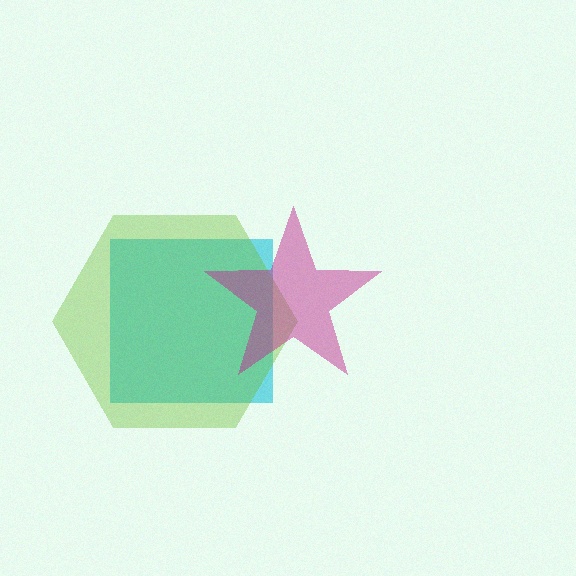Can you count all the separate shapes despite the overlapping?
Yes, there are 3 separate shapes.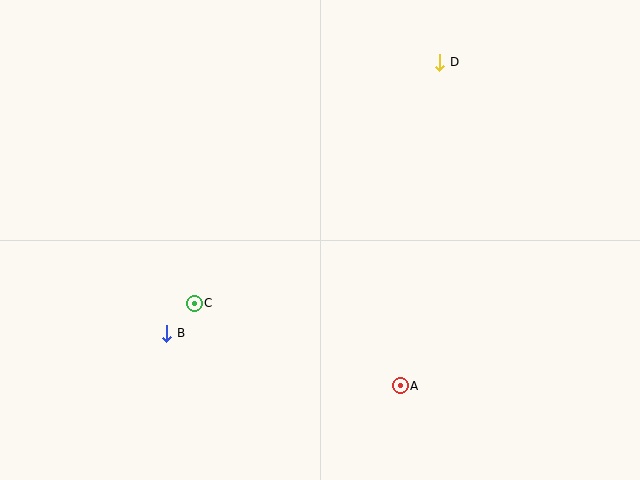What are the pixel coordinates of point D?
Point D is at (440, 62).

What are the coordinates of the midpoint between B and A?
The midpoint between B and A is at (284, 360).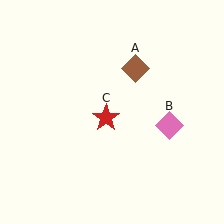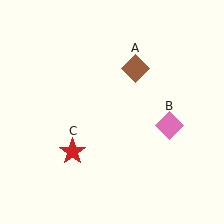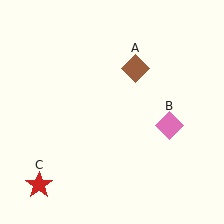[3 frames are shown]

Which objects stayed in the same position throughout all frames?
Brown diamond (object A) and pink diamond (object B) remained stationary.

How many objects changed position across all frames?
1 object changed position: red star (object C).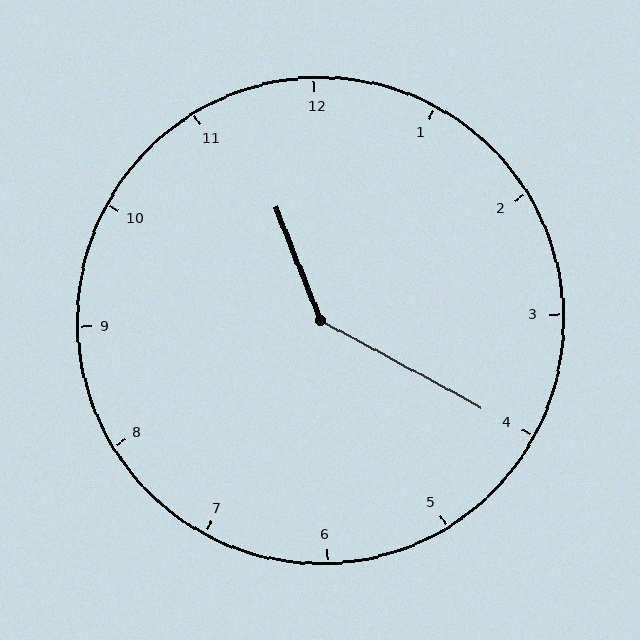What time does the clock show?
11:20.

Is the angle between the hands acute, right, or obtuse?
It is obtuse.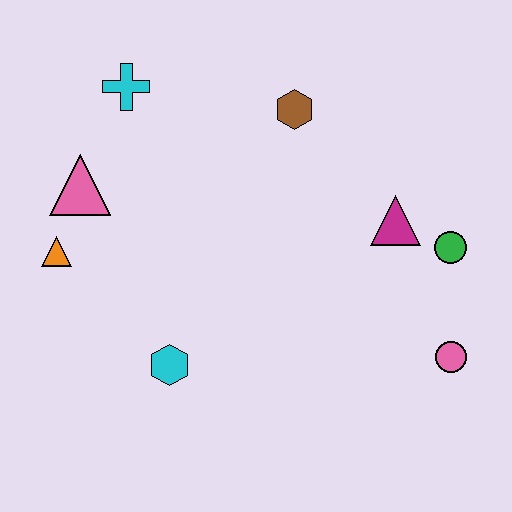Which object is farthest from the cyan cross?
The pink circle is farthest from the cyan cross.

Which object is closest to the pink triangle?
The orange triangle is closest to the pink triangle.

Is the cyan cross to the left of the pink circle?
Yes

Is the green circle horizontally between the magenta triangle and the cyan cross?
No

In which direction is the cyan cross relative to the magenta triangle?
The cyan cross is to the left of the magenta triangle.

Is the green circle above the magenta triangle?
No